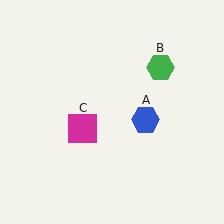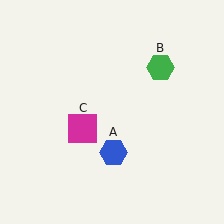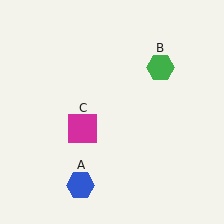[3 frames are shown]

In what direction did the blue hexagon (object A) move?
The blue hexagon (object A) moved down and to the left.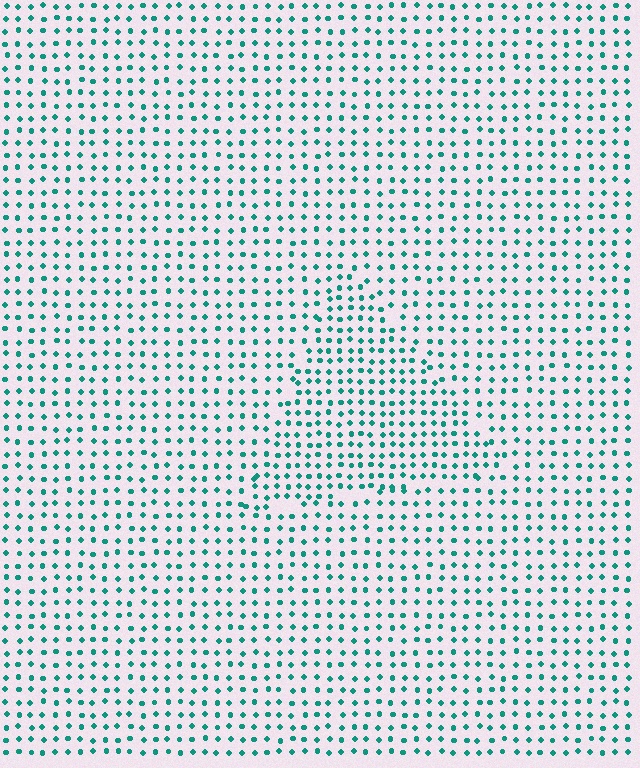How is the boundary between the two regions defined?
The boundary is defined by a change in element density (approximately 1.4x ratio). All elements are the same color, size, and shape.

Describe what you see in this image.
The image contains small teal elements arranged at two different densities. A triangle-shaped region is visible where the elements are more densely packed than the surrounding area.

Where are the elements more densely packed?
The elements are more densely packed inside the triangle boundary.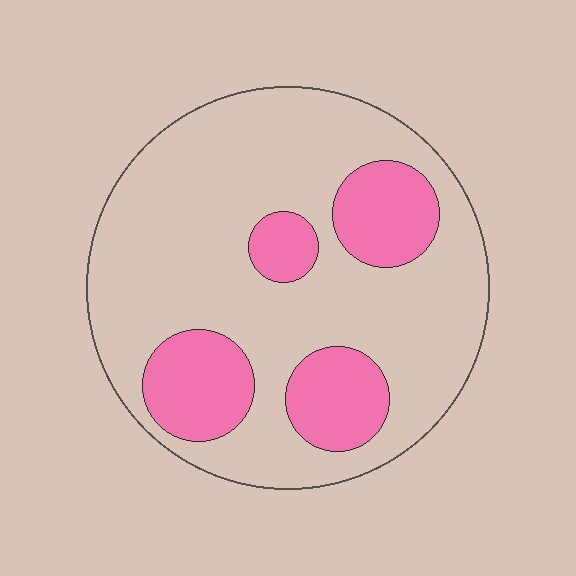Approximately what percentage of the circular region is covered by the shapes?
Approximately 25%.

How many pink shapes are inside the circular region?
4.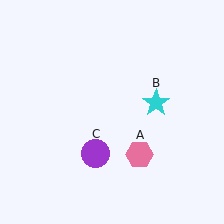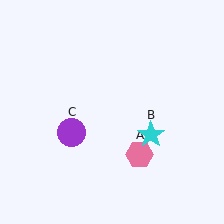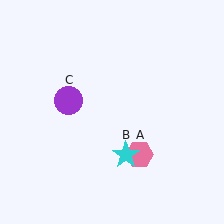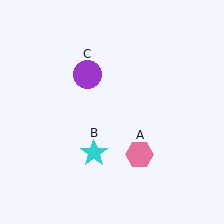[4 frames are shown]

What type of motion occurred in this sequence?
The cyan star (object B), purple circle (object C) rotated clockwise around the center of the scene.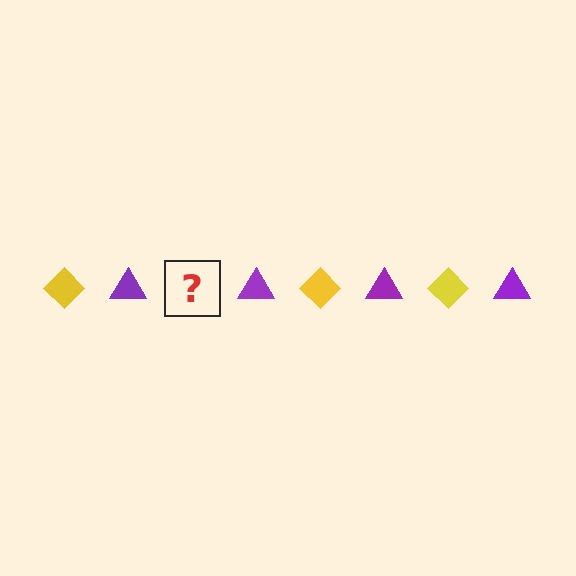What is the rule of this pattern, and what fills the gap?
The rule is that the pattern alternates between yellow diamond and purple triangle. The gap should be filled with a yellow diamond.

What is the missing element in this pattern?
The missing element is a yellow diamond.